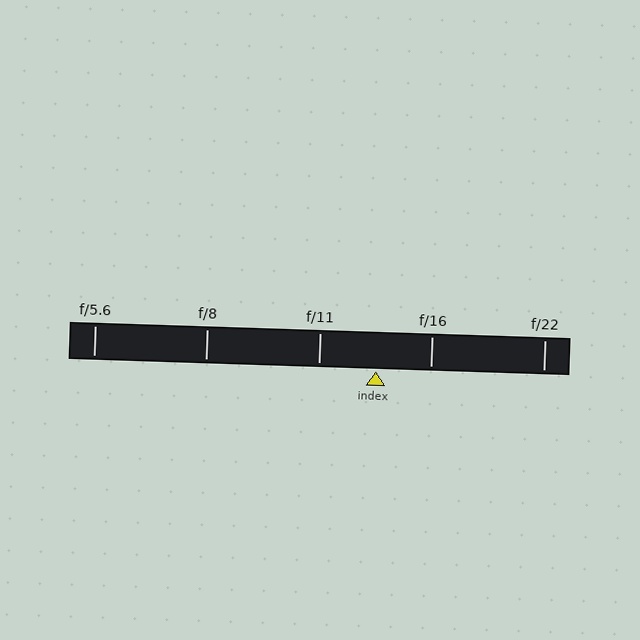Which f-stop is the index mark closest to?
The index mark is closest to f/16.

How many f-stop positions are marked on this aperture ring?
There are 5 f-stop positions marked.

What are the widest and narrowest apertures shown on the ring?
The widest aperture shown is f/5.6 and the narrowest is f/22.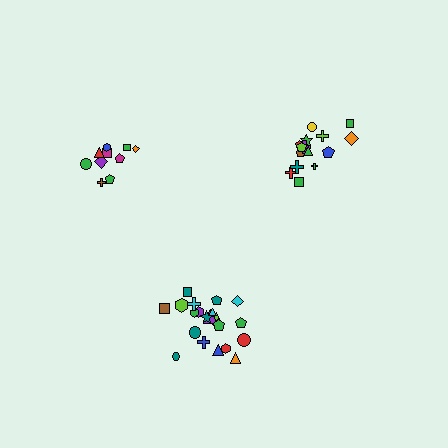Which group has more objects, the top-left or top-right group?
The top-right group.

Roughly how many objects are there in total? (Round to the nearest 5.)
Roughly 45 objects in total.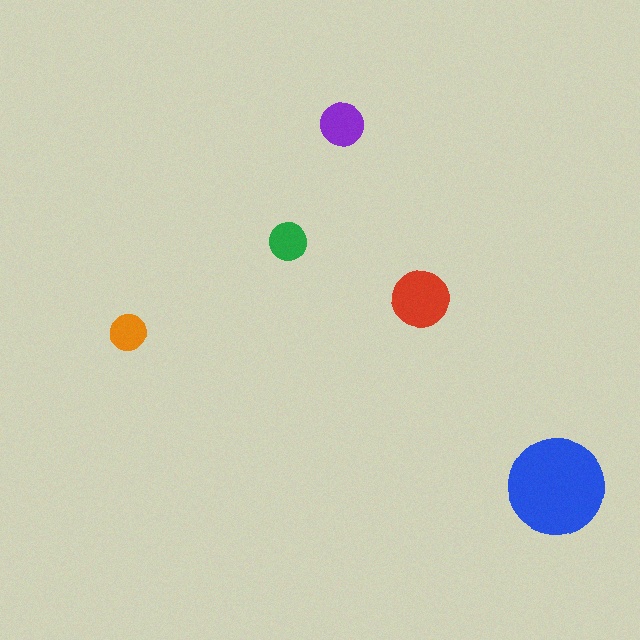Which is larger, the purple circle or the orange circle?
The purple one.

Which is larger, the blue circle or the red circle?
The blue one.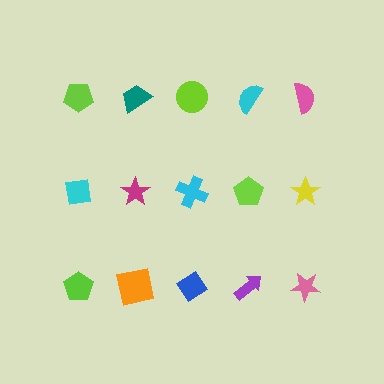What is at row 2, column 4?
A lime pentagon.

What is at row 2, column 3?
A cyan cross.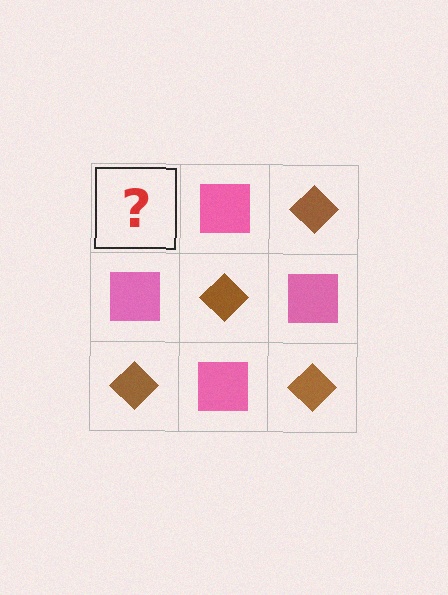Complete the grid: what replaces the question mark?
The question mark should be replaced with a brown diamond.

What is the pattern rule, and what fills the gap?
The rule is that it alternates brown diamond and pink square in a checkerboard pattern. The gap should be filled with a brown diamond.